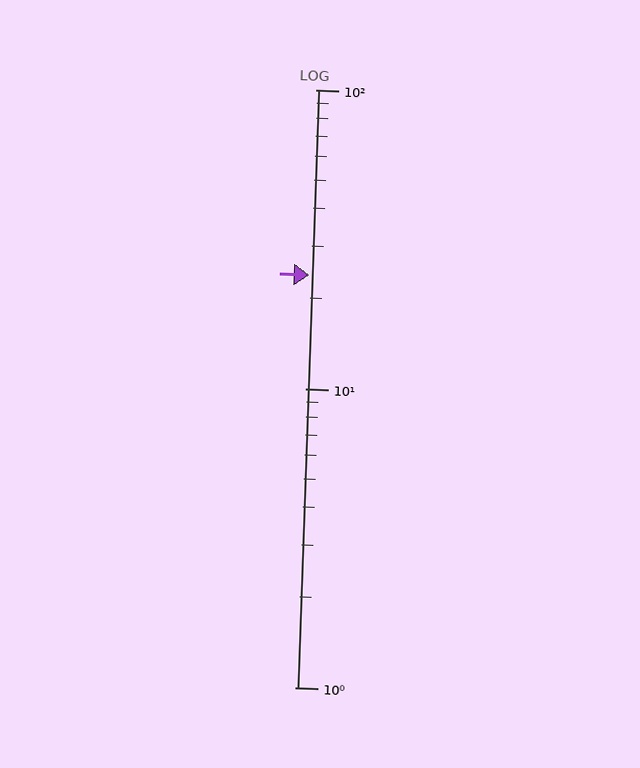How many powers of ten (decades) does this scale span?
The scale spans 2 decades, from 1 to 100.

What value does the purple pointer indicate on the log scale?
The pointer indicates approximately 24.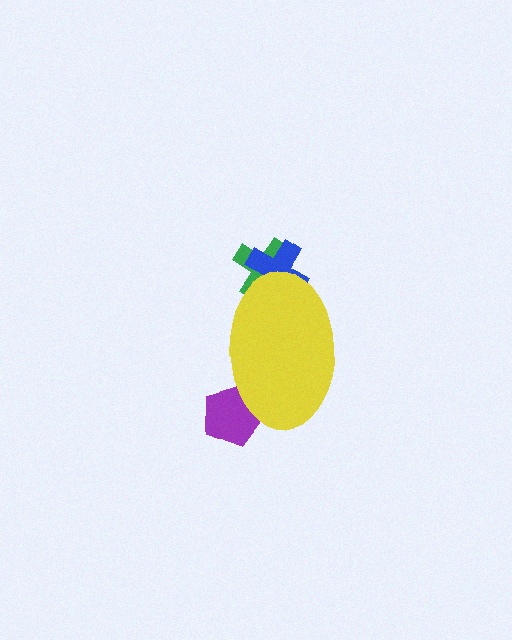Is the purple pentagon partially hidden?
Yes, the purple pentagon is partially hidden behind the yellow ellipse.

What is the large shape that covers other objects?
A yellow ellipse.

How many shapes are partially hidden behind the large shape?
3 shapes are partially hidden.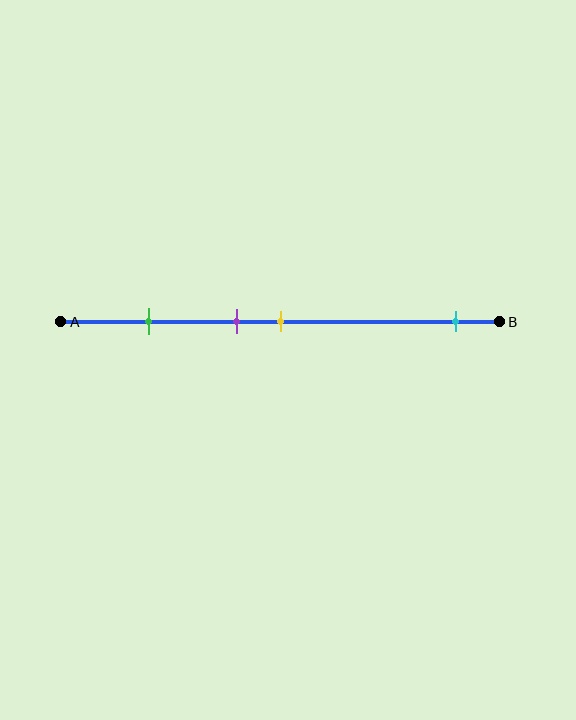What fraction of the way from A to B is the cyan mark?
The cyan mark is approximately 90% (0.9) of the way from A to B.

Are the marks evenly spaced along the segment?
No, the marks are not evenly spaced.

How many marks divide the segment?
There are 4 marks dividing the segment.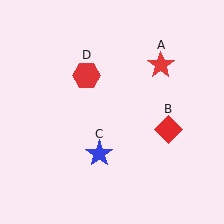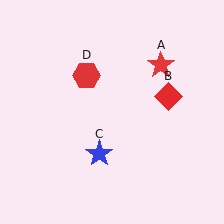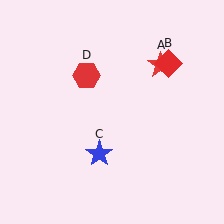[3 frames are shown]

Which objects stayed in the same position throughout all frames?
Red star (object A) and blue star (object C) and red hexagon (object D) remained stationary.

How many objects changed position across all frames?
1 object changed position: red diamond (object B).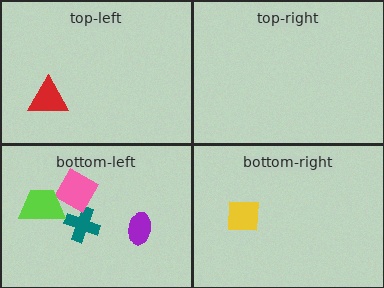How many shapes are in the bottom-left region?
4.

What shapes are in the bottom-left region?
The teal cross, the pink square, the lime trapezoid, the purple ellipse.